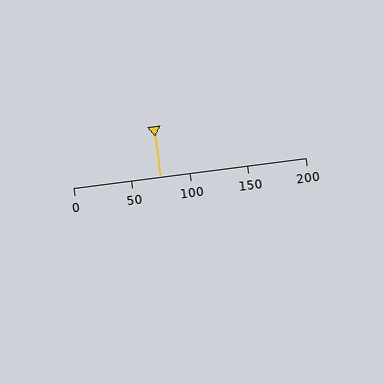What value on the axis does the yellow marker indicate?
The marker indicates approximately 75.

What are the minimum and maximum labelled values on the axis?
The axis runs from 0 to 200.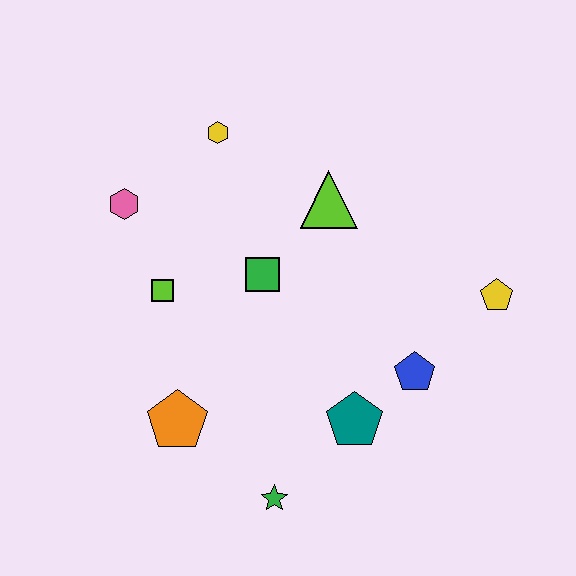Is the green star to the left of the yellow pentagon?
Yes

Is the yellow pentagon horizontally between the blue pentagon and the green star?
No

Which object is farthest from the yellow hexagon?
The green star is farthest from the yellow hexagon.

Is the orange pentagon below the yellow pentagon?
Yes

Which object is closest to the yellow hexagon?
The pink hexagon is closest to the yellow hexagon.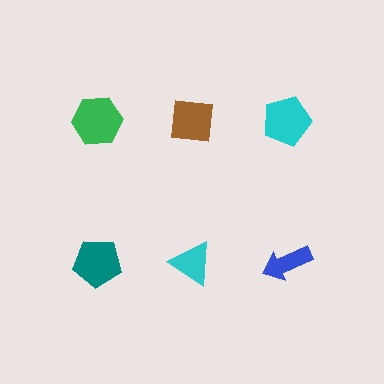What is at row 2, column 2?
A cyan triangle.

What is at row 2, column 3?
A blue arrow.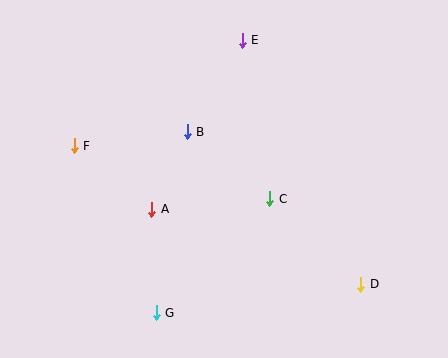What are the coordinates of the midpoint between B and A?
The midpoint between B and A is at (169, 171).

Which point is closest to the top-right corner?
Point E is closest to the top-right corner.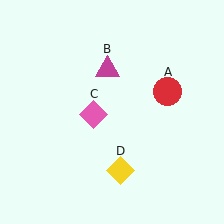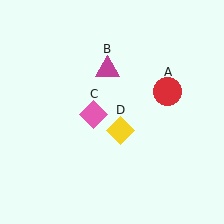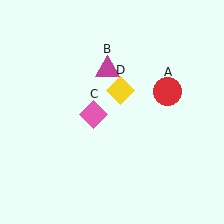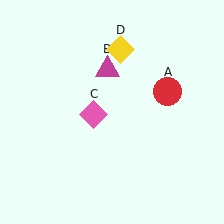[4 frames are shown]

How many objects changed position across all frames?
1 object changed position: yellow diamond (object D).